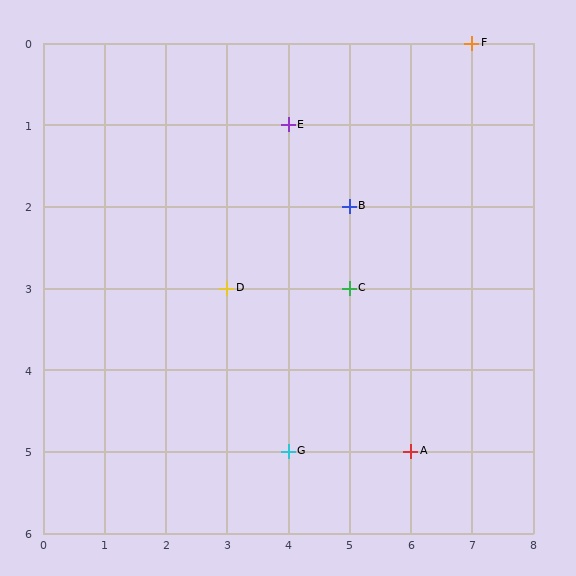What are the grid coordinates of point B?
Point B is at grid coordinates (5, 2).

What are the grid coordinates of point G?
Point G is at grid coordinates (4, 5).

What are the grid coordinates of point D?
Point D is at grid coordinates (3, 3).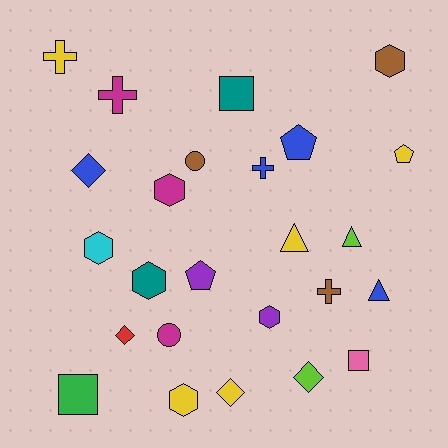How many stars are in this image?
There are no stars.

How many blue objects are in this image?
There are 4 blue objects.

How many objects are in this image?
There are 25 objects.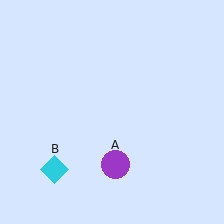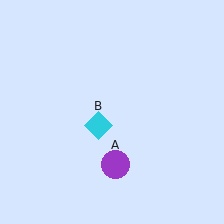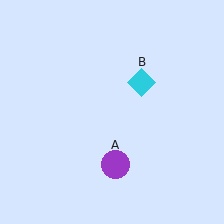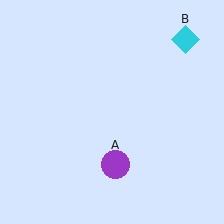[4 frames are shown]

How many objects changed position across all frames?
1 object changed position: cyan diamond (object B).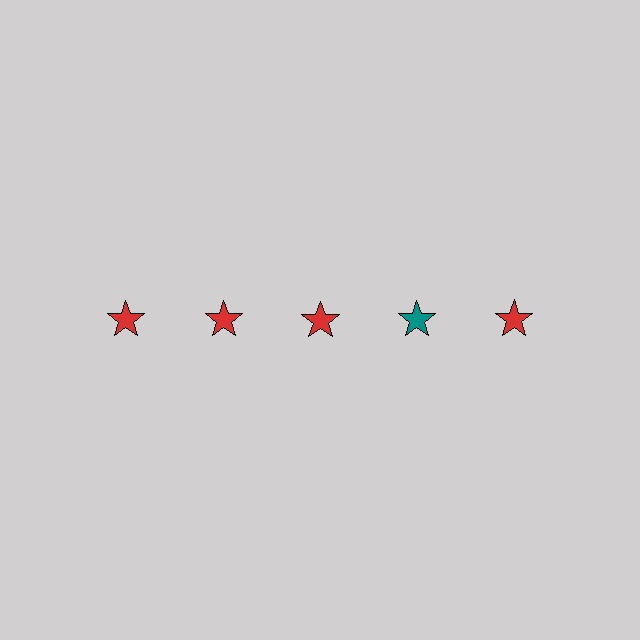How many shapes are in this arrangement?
There are 5 shapes arranged in a grid pattern.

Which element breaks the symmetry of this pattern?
The teal star in the top row, second from right column breaks the symmetry. All other shapes are red stars.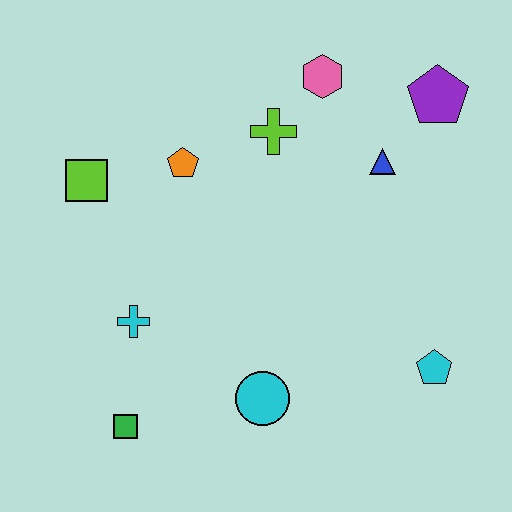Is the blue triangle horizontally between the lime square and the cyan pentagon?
Yes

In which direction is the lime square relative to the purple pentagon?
The lime square is to the left of the purple pentagon.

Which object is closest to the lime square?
The orange pentagon is closest to the lime square.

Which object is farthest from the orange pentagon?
The cyan pentagon is farthest from the orange pentagon.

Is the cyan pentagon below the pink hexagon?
Yes